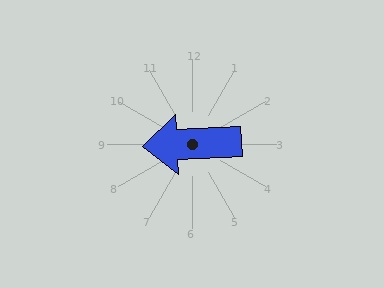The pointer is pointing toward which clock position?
Roughly 9 o'clock.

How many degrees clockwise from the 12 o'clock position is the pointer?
Approximately 267 degrees.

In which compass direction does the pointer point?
West.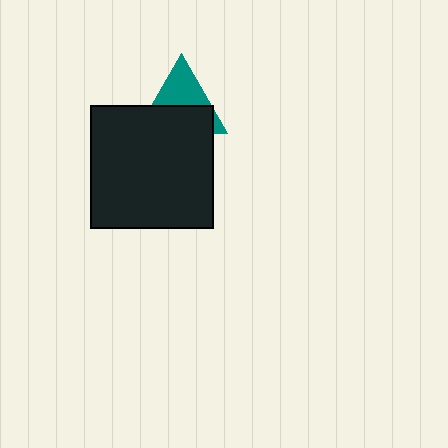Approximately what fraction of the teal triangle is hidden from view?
Roughly 52% of the teal triangle is hidden behind the black square.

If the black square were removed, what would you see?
You would see the complete teal triangle.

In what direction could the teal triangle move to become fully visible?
The teal triangle could move up. That would shift it out from behind the black square entirely.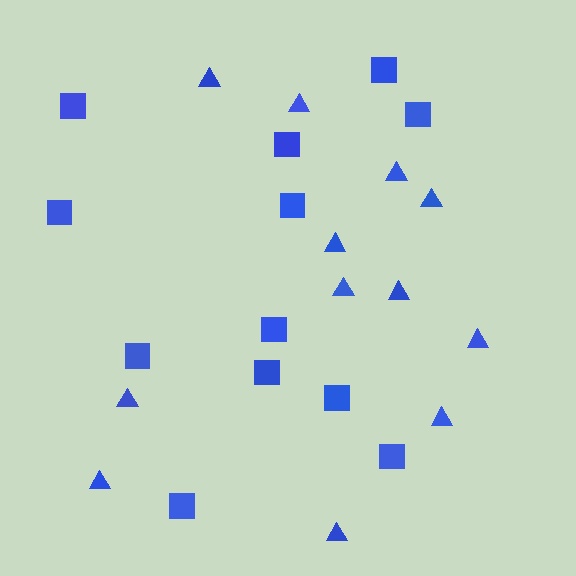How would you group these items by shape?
There are 2 groups: one group of triangles (12) and one group of squares (12).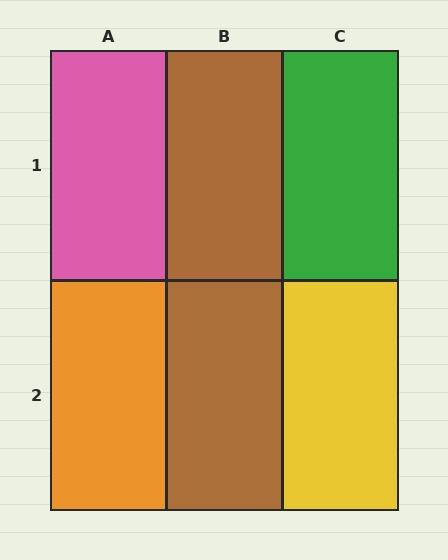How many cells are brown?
2 cells are brown.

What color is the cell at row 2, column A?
Orange.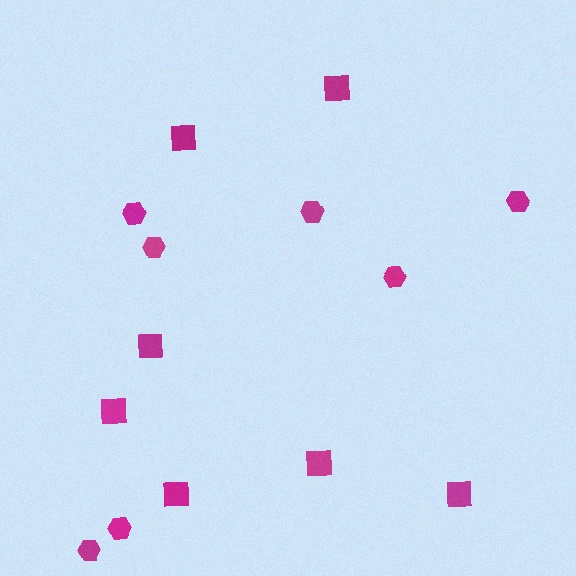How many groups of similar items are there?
There are 2 groups: one group of hexagons (7) and one group of squares (7).